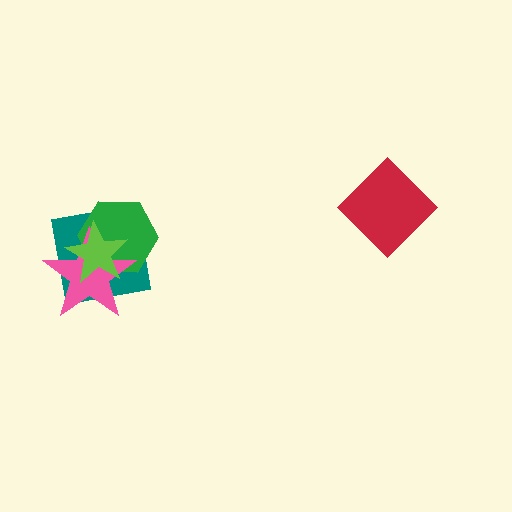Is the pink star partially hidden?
Yes, it is partially covered by another shape.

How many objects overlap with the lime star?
3 objects overlap with the lime star.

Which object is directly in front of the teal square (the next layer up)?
The green hexagon is directly in front of the teal square.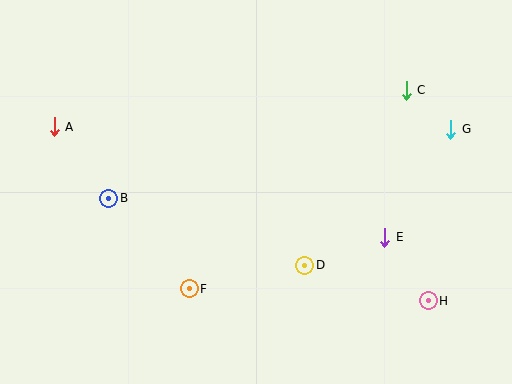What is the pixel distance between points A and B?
The distance between A and B is 90 pixels.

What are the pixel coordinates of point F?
Point F is at (189, 289).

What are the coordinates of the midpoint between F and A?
The midpoint between F and A is at (122, 208).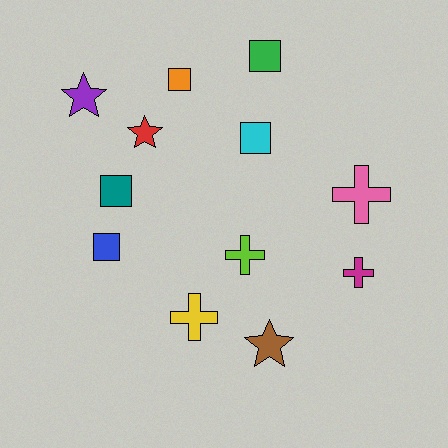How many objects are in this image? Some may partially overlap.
There are 12 objects.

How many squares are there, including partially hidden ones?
There are 5 squares.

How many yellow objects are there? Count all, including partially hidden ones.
There is 1 yellow object.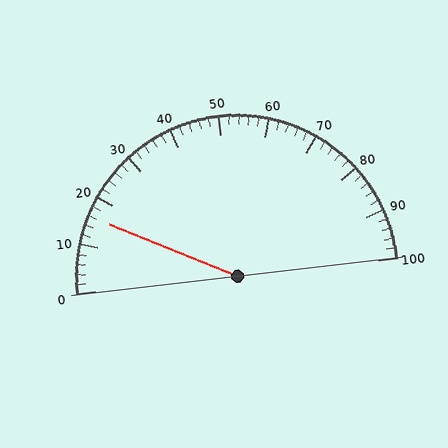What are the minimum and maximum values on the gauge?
The gauge ranges from 0 to 100.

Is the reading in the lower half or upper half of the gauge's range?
The reading is in the lower half of the range (0 to 100).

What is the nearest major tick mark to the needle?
The nearest major tick mark is 20.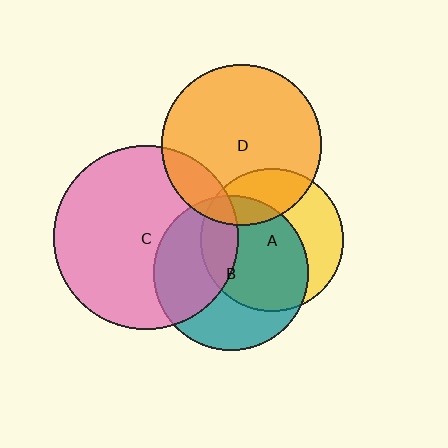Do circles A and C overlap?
Yes.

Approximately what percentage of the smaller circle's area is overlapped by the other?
Approximately 15%.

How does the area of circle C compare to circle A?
Approximately 1.7 times.